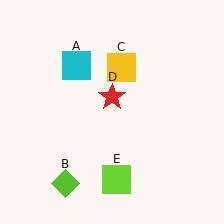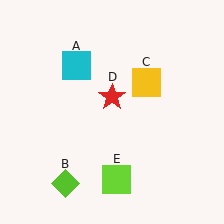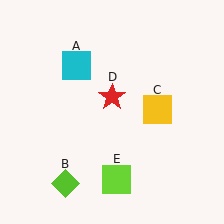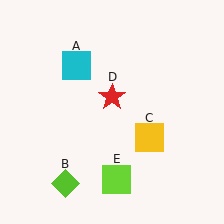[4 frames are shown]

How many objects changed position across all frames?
1 object changed position: yellow square (object C).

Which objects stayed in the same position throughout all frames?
Cyan square (object A) and lime diamond (object B) and red star (object D) and lime square (object E) remained stationary.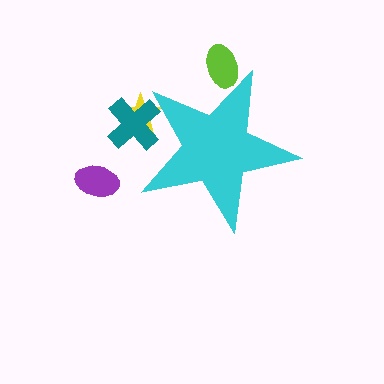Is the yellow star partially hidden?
Yes, the yellow star is partially hidden behind the cyan star.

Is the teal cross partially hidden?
Yes, the teal cross is partially hidden behind the cyan star.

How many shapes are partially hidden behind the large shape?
3 shapes are partially hidden.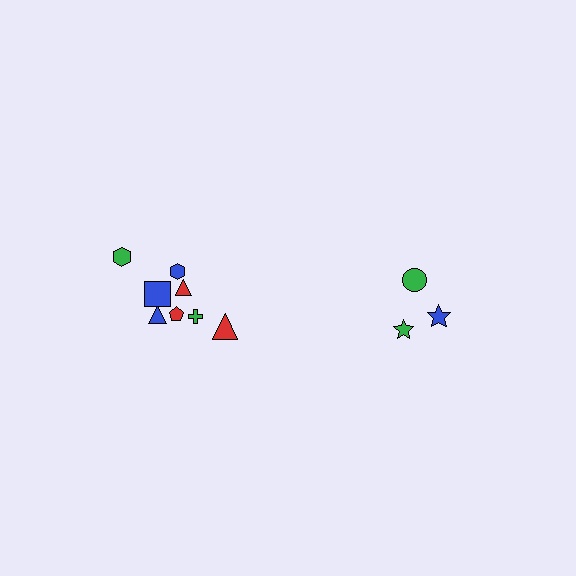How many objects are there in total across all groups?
There are 11 objects.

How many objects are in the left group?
There are 8 objects.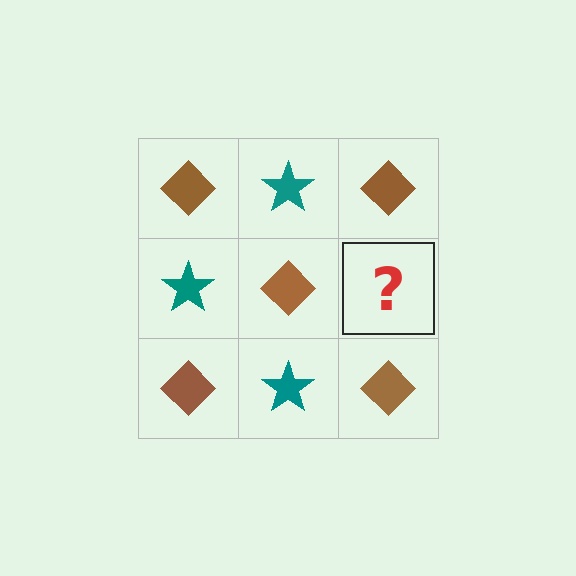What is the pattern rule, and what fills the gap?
The rule is that it alternates brown diamond and teal star in a checkerboard pattern. The gap should be filled with a teal star.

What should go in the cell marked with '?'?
The missing cell should contain a teal star.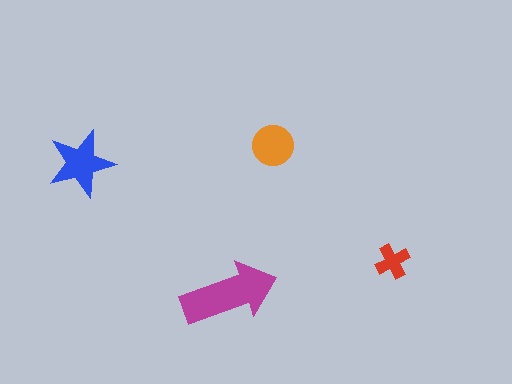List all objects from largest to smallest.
The magenta arrow, the blue star, the orange circle, the red cross.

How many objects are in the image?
There are 4 objects in the image.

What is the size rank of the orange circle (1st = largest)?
3rd.